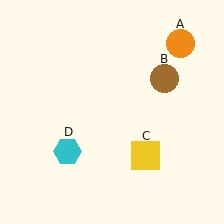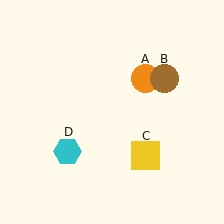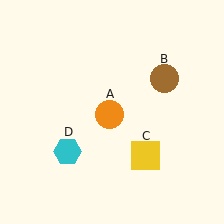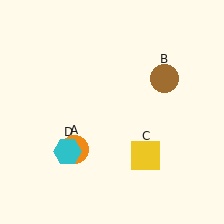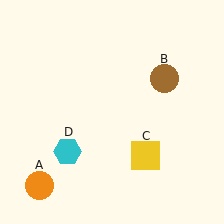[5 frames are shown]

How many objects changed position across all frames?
1 object changed position: orange circle (object A).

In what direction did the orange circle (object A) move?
The orange circle (object A) moved down and to the left.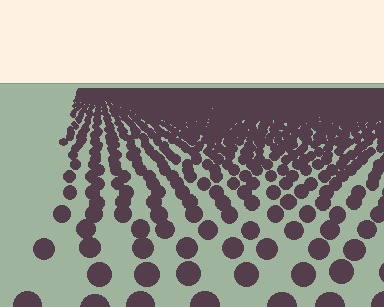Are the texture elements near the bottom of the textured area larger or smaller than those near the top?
Larger. Near the bottom, elements are closer to the viewer and appear at a bigger on-screen size.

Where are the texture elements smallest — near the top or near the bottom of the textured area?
Near the top.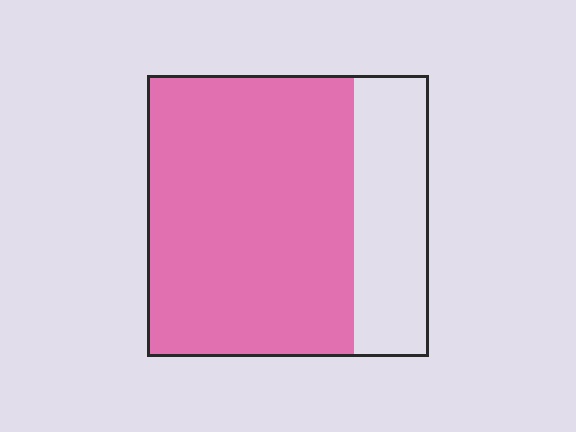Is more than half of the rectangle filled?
Yes.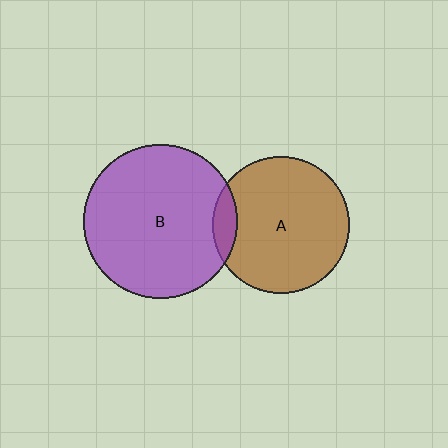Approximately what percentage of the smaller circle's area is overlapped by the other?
Approximately 10%.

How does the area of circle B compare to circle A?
Approximately 1.3 times.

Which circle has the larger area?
Circle B (purple).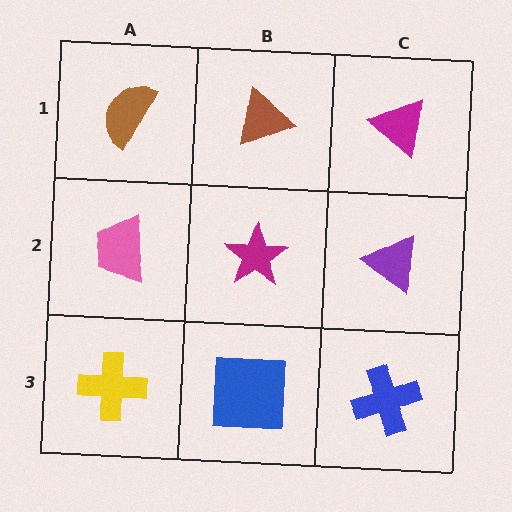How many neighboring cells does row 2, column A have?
3.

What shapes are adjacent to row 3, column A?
A pink trapezoid (row 2, column A), a blue square (row 3, column B).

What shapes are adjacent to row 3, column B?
A magenta star (row 2, column B), a yellow cross (row 3, column A), a blue cross (row 3, column C).